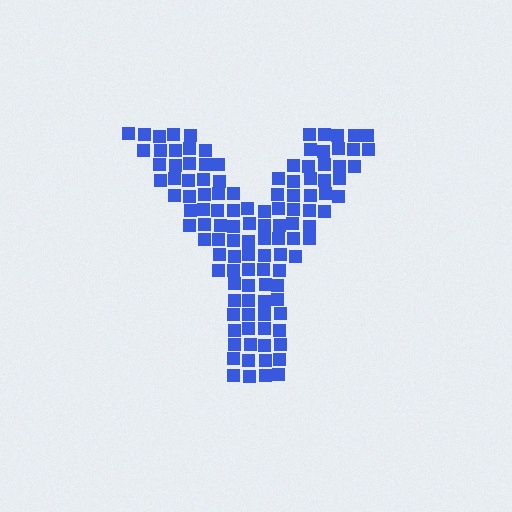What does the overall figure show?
The overall figure shows the letter Y.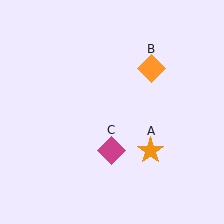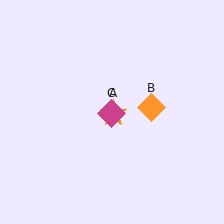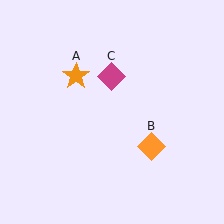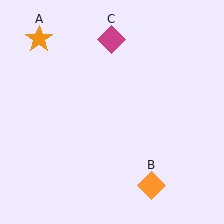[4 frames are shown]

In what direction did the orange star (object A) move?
The orange star (object A) moved up and to the left.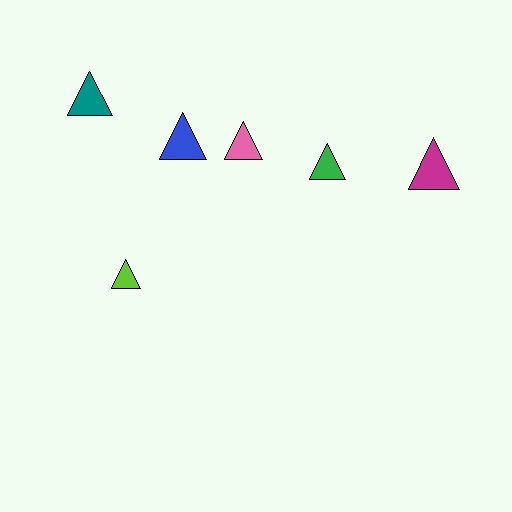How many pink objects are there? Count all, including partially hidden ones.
There is 1 pink object.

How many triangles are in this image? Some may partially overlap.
There are 6 triangles.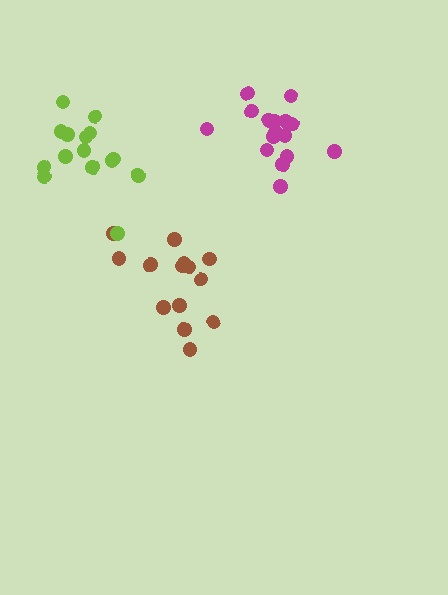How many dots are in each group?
Group 1: 16 dots, Group 2: 14 dots, Group 3: 15 dots (45 total).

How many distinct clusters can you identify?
There are 3 distinct clusters.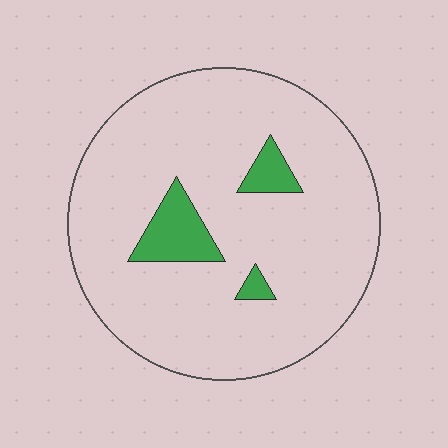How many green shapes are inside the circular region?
3.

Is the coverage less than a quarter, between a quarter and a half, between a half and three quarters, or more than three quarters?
Less than a quarter.